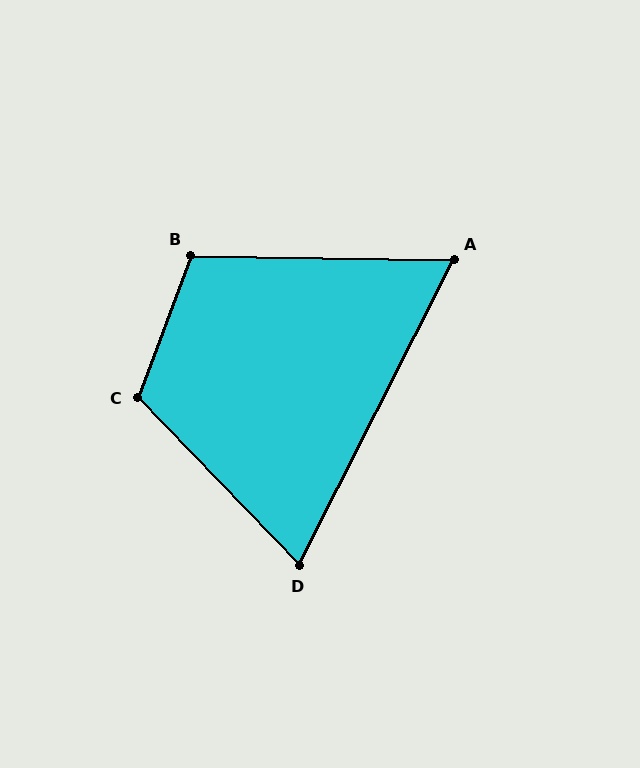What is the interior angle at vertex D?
Approximately 71 degrees (acute).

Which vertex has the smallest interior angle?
A, at approximately 64 degrees.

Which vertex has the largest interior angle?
C, at approximately 116 degrees.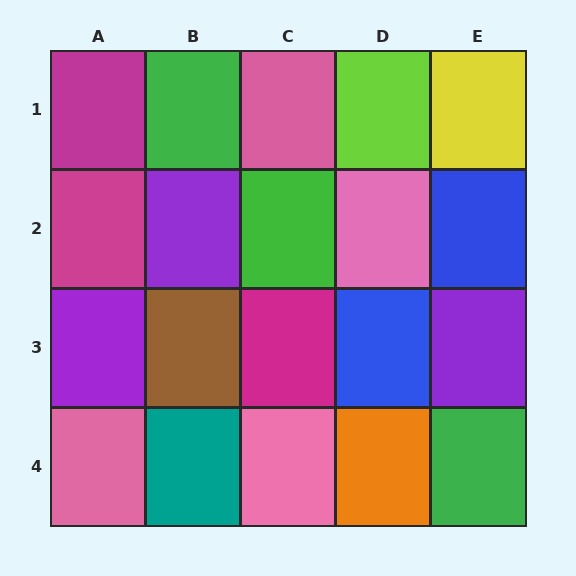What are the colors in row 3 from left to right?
Purple, brown, magenta, blue, purple.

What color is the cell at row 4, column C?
Pink.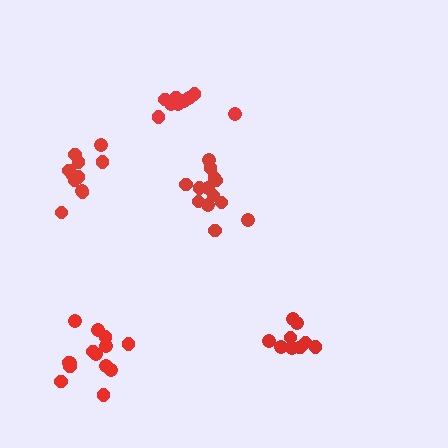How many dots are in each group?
Group 1: 9 dots, Group 2: 13 dots, Group 3: 9 dots, Group 4: 14 dots, Group 5: 11 dots (56 total).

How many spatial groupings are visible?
There are 5 spatial groupings.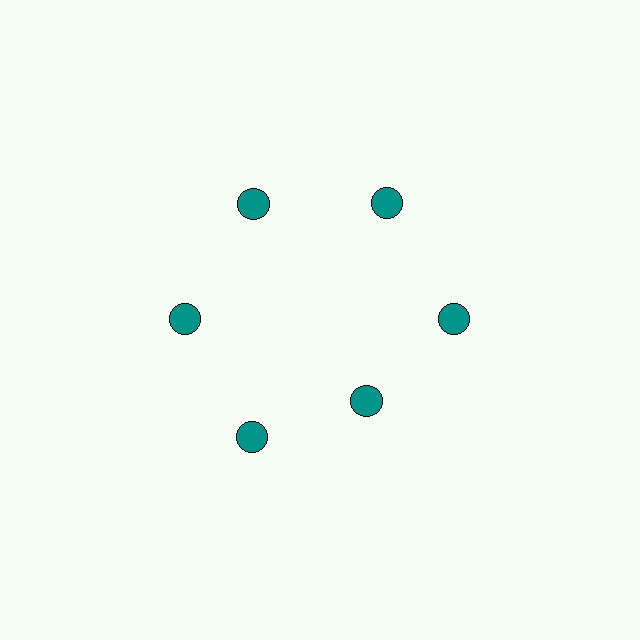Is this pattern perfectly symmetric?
No. The 6 teal circles are arranged in a ring, but one element near the 5 o'clock position is pulled inward toward the center, breaking the 6-fold rotational symmetry.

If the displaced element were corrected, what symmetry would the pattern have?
It would have 6-fold rotational symmetry — the pattern would map onto itself every 60 degrees.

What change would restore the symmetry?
The symmetry would be restored by moving it outward, back onto the ring so that all 6 circles sit at equal angles and equal distance from the center.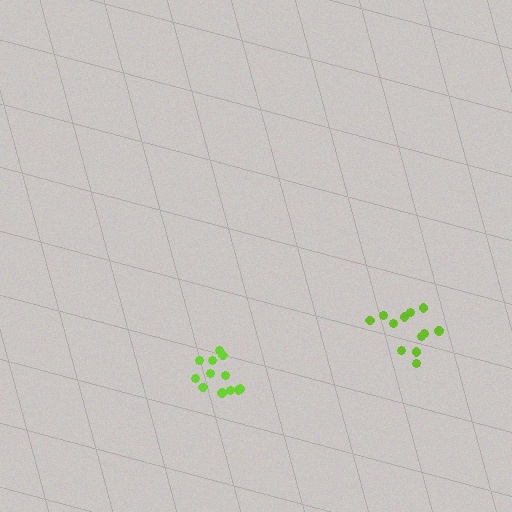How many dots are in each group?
Group 1: 12 dots, Group 2: 12 dots (24 total).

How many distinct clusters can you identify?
There are 2 distinct clusters.